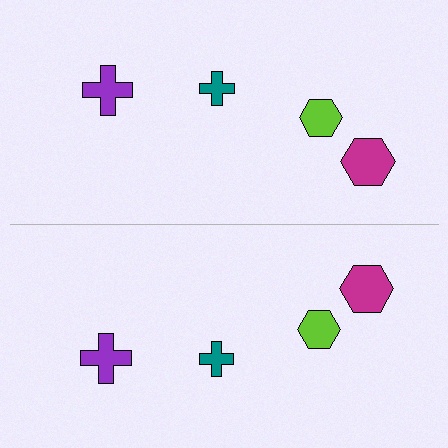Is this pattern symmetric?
Yes, this pattern has bilateral (reflection) symmetry.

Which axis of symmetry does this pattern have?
The pattern has a horizontal axis of symmetry running through the center of the image.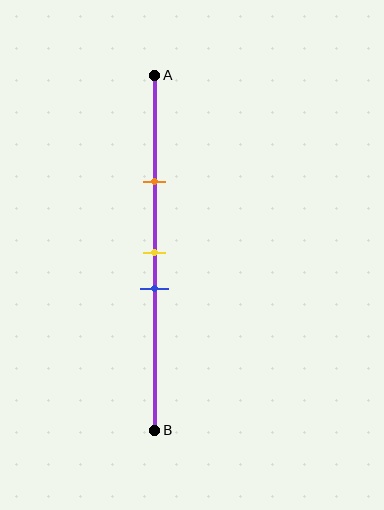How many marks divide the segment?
There are 3 marks dividing the segment.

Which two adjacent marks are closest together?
The yellow and blue marks are the closest adjacent pair.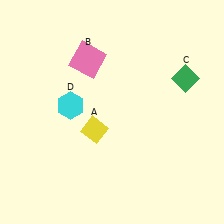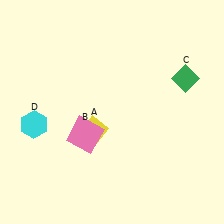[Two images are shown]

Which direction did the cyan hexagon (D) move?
The cyan hexagon (D) moved left.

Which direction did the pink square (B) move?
The pink square (B) moved down.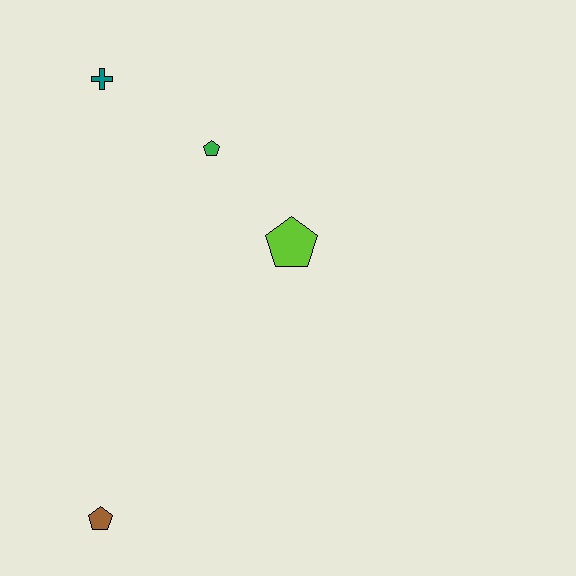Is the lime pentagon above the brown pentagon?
Yes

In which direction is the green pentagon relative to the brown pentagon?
The green pentagon is above the brown pentagon.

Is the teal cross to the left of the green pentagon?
Yes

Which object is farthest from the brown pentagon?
The teal cross is farthest from the brown pentagon.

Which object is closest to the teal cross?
The green pentagon is closest to the teal cross.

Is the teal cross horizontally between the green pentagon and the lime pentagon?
No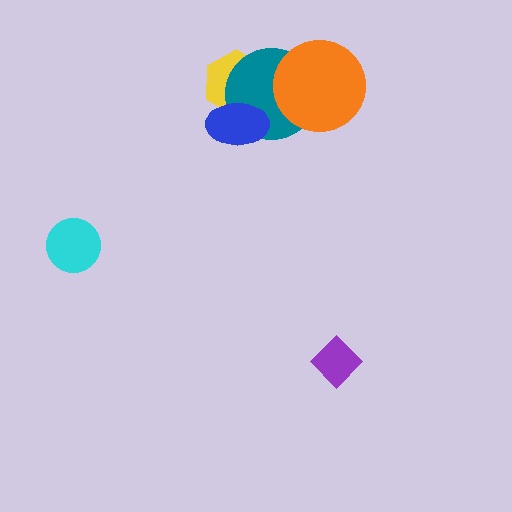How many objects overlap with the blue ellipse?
2 objects overlap with the blue ellipse.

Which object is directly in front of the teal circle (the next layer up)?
The orange circle is directly in front of the teal circle.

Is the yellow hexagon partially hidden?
Yes, it is partially covered by another shape.